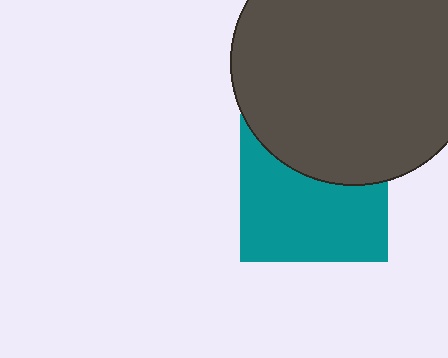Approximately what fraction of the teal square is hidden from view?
Roughly 38% of the teal square is hidden behind the dark gray circle.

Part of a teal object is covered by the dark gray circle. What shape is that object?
It is a square.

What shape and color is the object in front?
The object in front is a dark gray circle.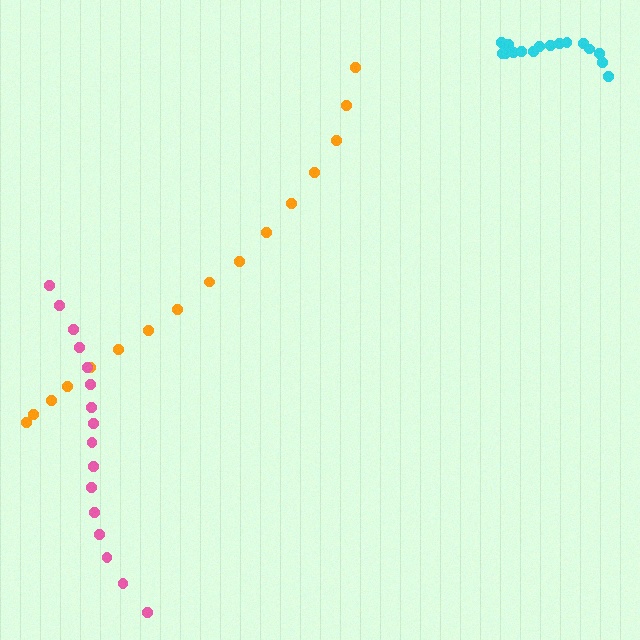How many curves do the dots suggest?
There are 3 distinct paths.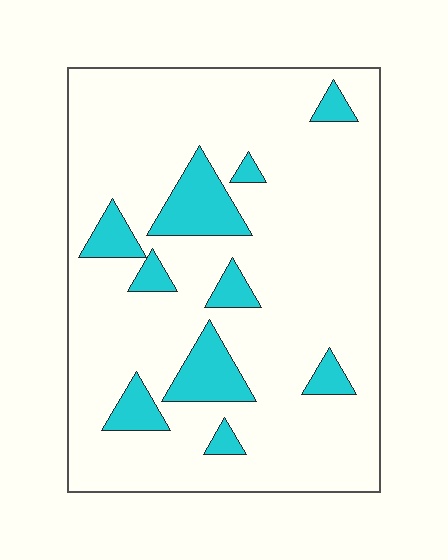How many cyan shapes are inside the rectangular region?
10.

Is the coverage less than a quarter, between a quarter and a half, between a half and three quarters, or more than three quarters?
Less than a quarter.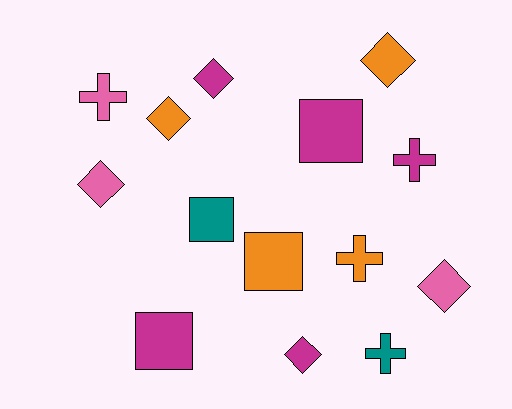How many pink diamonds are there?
There are 2 pink diamonds.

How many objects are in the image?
There are 14 objects.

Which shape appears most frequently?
Diamond, with 6 objects.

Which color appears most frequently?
Magenta, with 5 objects.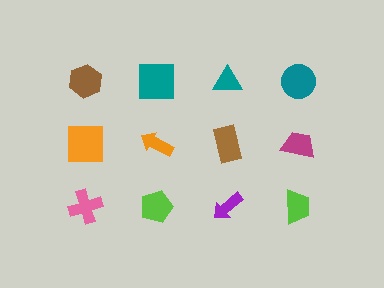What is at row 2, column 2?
An orange arrow.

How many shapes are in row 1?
4 shapes.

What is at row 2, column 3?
A brown rectangle.